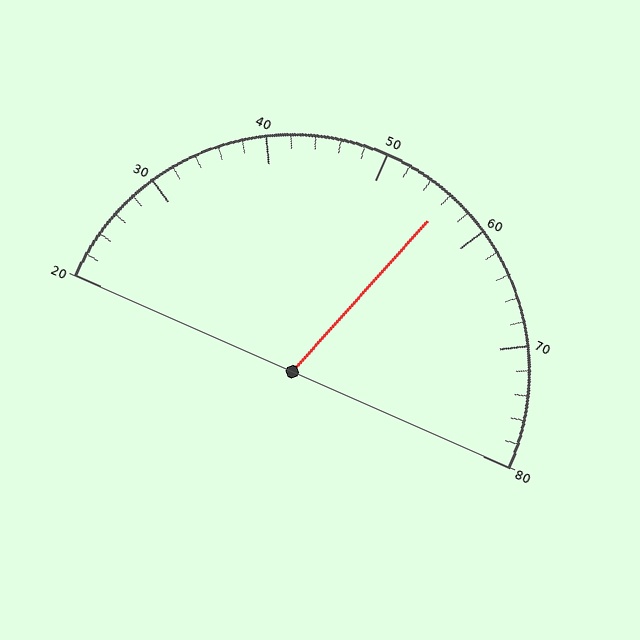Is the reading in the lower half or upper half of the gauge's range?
The reading is in the upper half of the range (20 to 80).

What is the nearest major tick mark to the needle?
The nearest major tick mark is 60.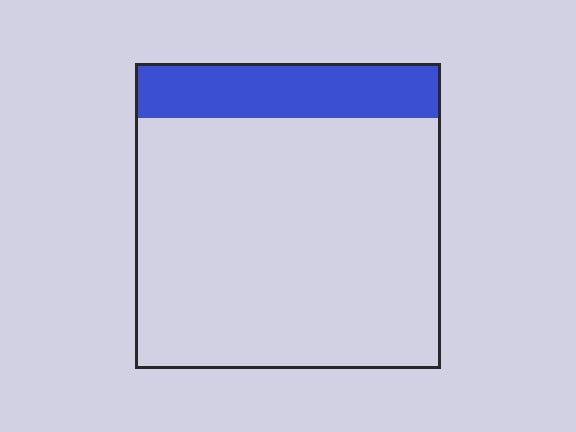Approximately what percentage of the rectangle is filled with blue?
Approximately 20%.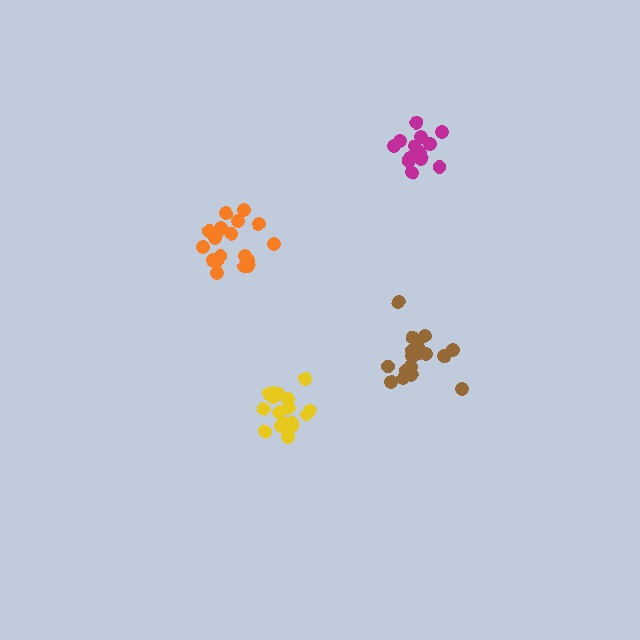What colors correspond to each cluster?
The clusters are colored: orange, magenta, brown, yellow.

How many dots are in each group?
Group 1: 19 dots, Group 2: 14 dots, Group 3: 17 dots, Group 4: 18 dots (68 total).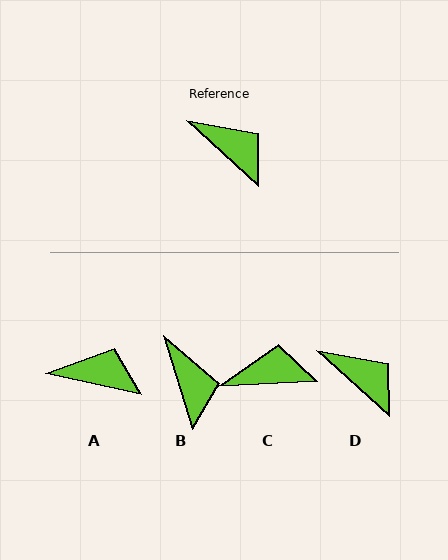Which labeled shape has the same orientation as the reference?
D.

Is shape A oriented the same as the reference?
No, it is off by about 30 degrees.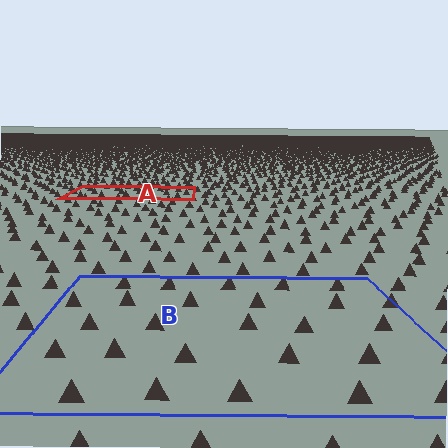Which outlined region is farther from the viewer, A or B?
Region A is farther from the viewer — the texture elements inside it appear smaller and more densely packed.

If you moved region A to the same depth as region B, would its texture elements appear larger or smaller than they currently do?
They would appear larger. At a closer depth, the same texture elements are projected at a bigger on-screen size.